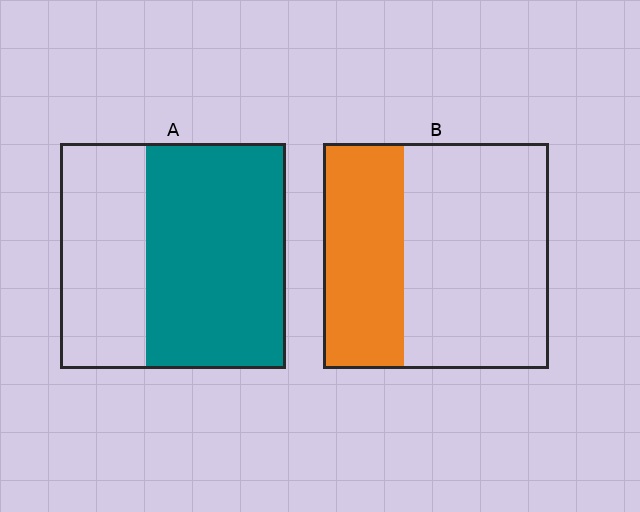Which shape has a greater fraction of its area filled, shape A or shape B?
Shape A.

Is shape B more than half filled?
No.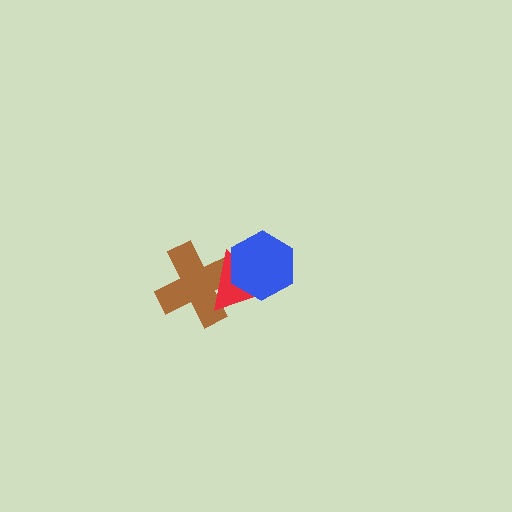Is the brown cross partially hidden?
Yes, it is partially covered by another shape.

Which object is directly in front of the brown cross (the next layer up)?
The red triangle is directly in front of the brown cross.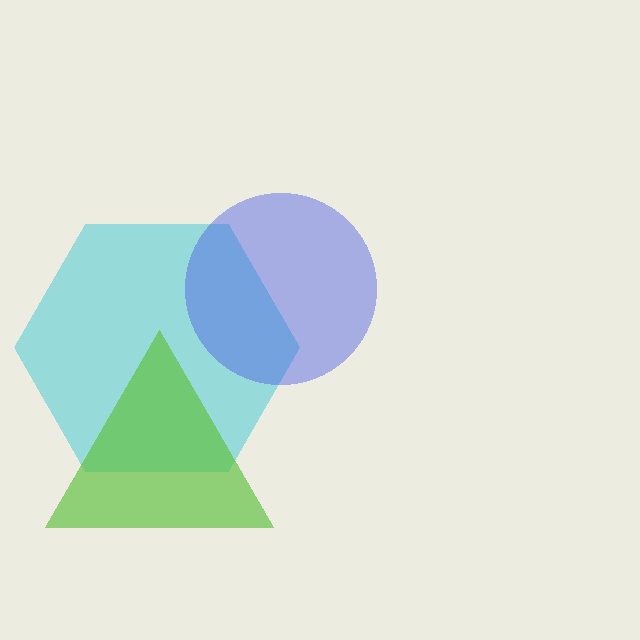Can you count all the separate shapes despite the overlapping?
Yes, there are 3 separate shapes.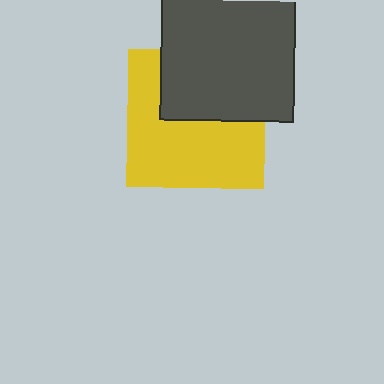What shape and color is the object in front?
The object in front is a dark gray rectangle.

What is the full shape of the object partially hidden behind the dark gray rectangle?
The partially hidden object is a yellow square.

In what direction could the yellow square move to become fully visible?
The yellow square could move down. That would shift it out from behind the dark gray rectangle entirely.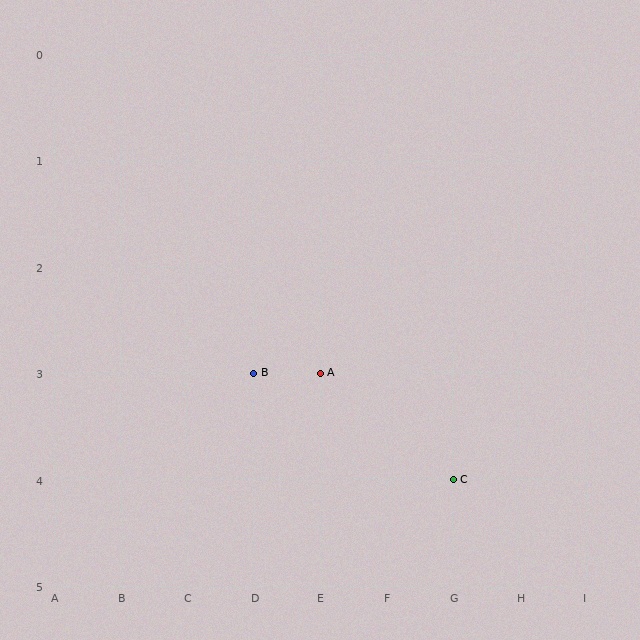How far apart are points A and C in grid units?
Points A and C are 2 columns and 1 row apart (about 2.2 grid units diagonally).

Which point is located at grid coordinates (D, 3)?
Point B is at (D, 3).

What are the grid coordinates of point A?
Point A is at grid coordinates (E, 3).